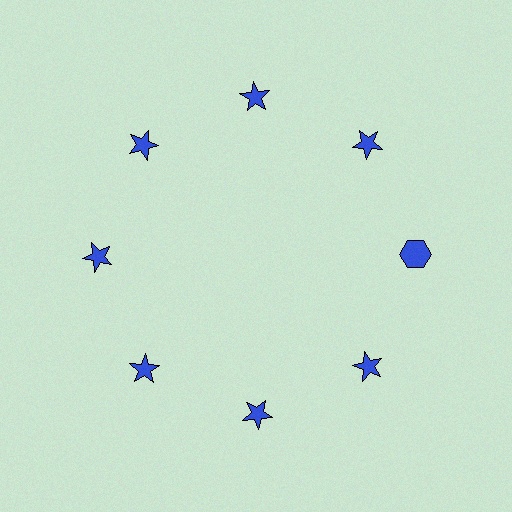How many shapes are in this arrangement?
There are 8 shapes arranged in a ring pattern.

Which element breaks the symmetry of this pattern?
The blue hexagon at roughly the 3 o'clock position breaks the symmetry. All other shapes are blue stars.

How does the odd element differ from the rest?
It has a different shape: hexagon instead of star.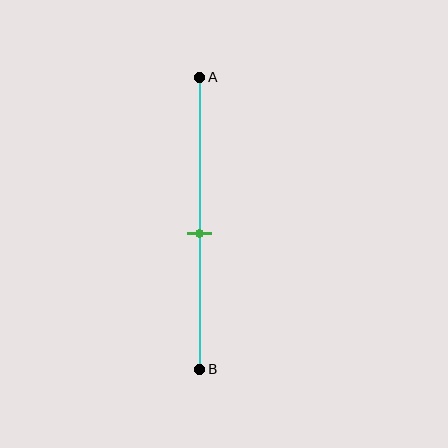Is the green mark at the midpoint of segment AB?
No, the mark is at about 55% from A, not at the 50% midpoint.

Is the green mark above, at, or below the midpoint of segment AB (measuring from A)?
The green mark is below the midpoint of segment AB.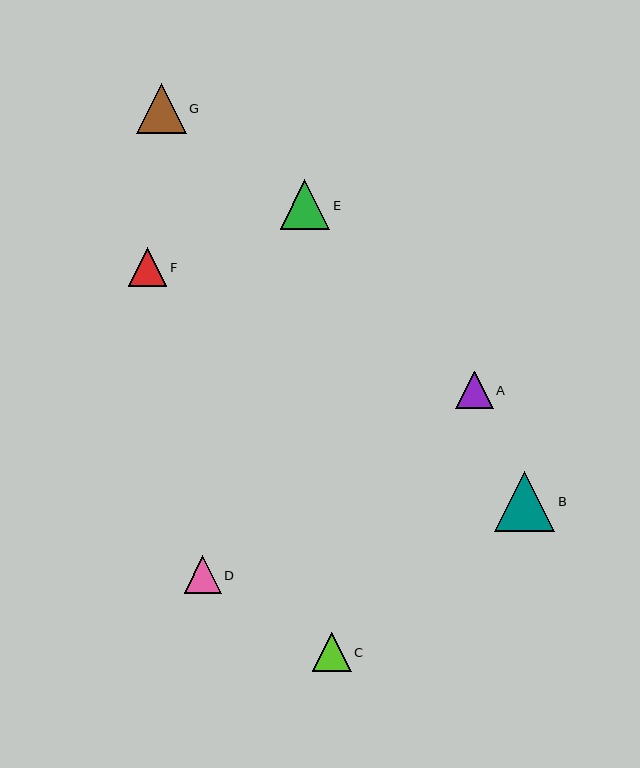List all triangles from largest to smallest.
From largest to smallest: B, G, E, F, C, A, D.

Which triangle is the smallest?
Triangle D is the smallest with a size of approximately 37 pixels.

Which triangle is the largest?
Triangle B is the largest with a size of approximately 60 pixels.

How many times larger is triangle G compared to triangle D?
Triangle G is approximately 1.3 times the size of triangle D.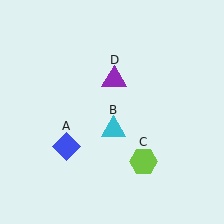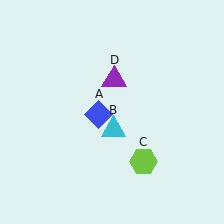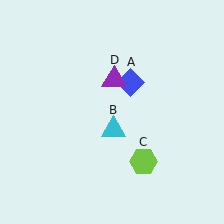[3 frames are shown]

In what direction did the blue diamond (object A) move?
The blue diamond (object A) moved up and to the right.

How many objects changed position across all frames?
1 object changed position: blue diamond (object A).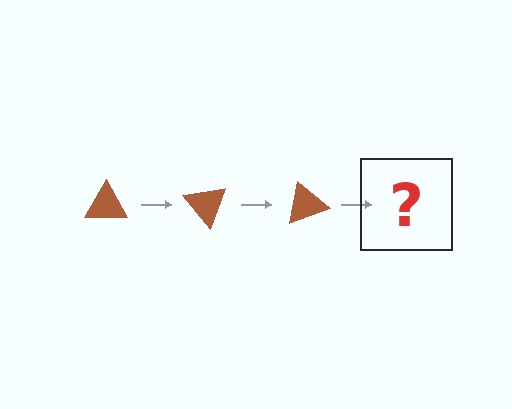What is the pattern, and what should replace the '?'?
The pattern is that the triangle rotates 50 degrees each step. The '?' should be a brown triangle rotated 150 degrees.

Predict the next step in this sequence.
The next step is a brown triangle rotated 150 degrees.